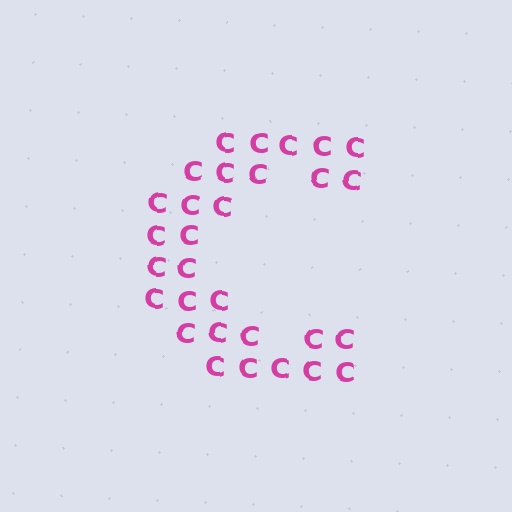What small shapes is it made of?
It is made of small letter C's.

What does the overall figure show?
The overall figure shows the letter C.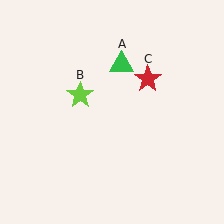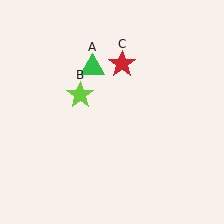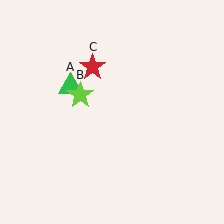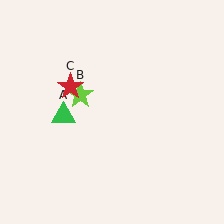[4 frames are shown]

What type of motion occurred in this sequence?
The green triangle (object A), red star (object C) rotated counterclockwise around the center of the scene.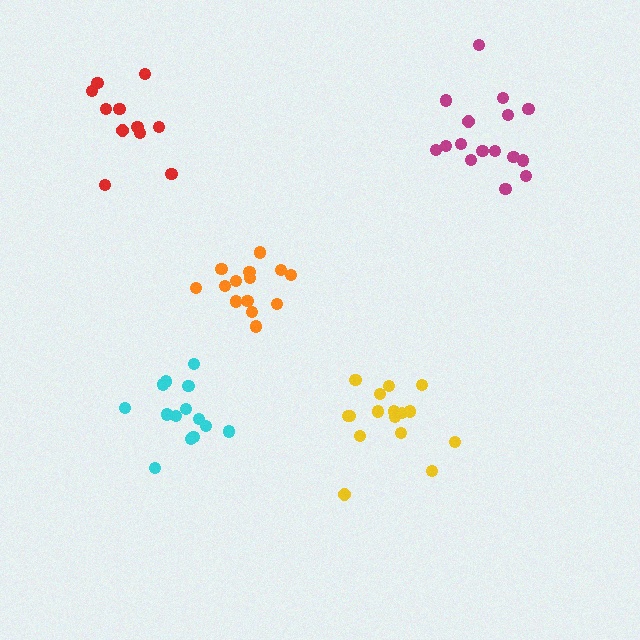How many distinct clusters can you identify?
There are 5 distinct clusters.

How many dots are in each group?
Group 1: 11 dots, Group 2: 14 dots, Group 3: 16 dots, Group 4: 14 dots, Group 5: 16 dots (71 total).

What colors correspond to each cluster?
The clusters are colored: red, cyan, magenta, orange, yellow.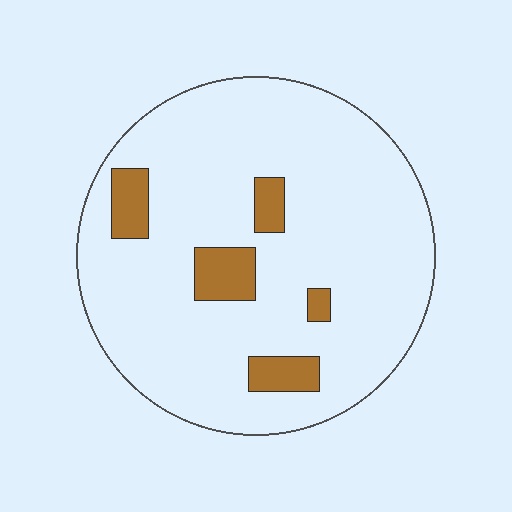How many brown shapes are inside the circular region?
5.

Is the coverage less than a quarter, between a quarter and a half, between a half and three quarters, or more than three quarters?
Less than a quarter.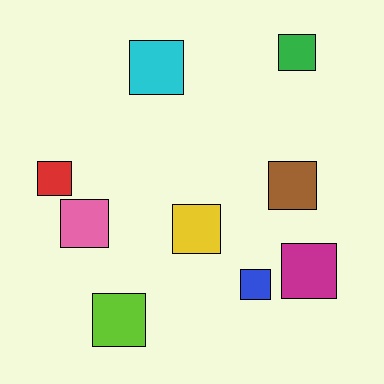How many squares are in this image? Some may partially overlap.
There are 9 squares.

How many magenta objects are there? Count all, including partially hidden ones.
There is 1 magenta object.